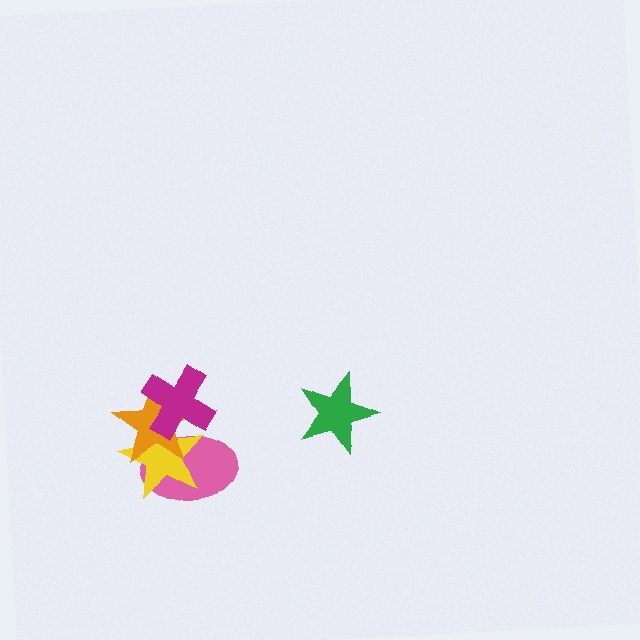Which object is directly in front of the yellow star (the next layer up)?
The orange star is directly in front of the yellow star.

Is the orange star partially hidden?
Yes, it is partially covered by another shape.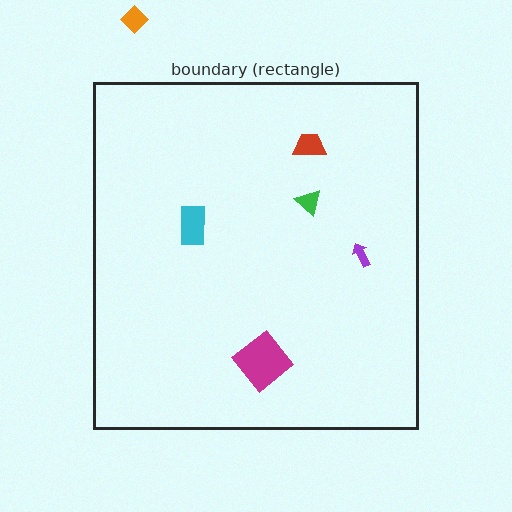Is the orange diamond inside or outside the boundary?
Outside.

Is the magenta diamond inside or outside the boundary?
Inside.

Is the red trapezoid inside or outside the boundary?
Inside.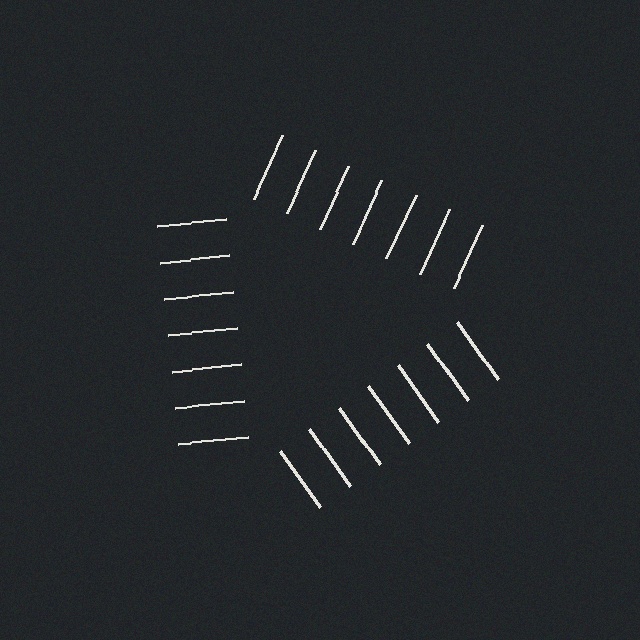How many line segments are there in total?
21 — 7 along each of the 3 edges.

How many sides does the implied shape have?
3 sides — the line-ends trace a triangle.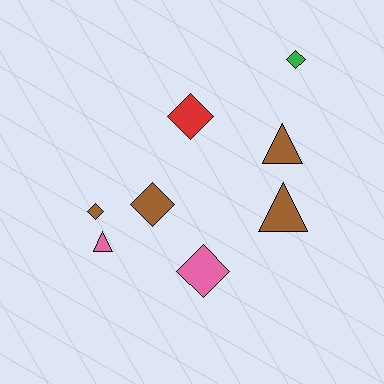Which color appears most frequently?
Brown, with 4 objects.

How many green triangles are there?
There are no green triangles.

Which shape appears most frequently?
Diamond, with 5 objects.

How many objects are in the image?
There are 8 objects.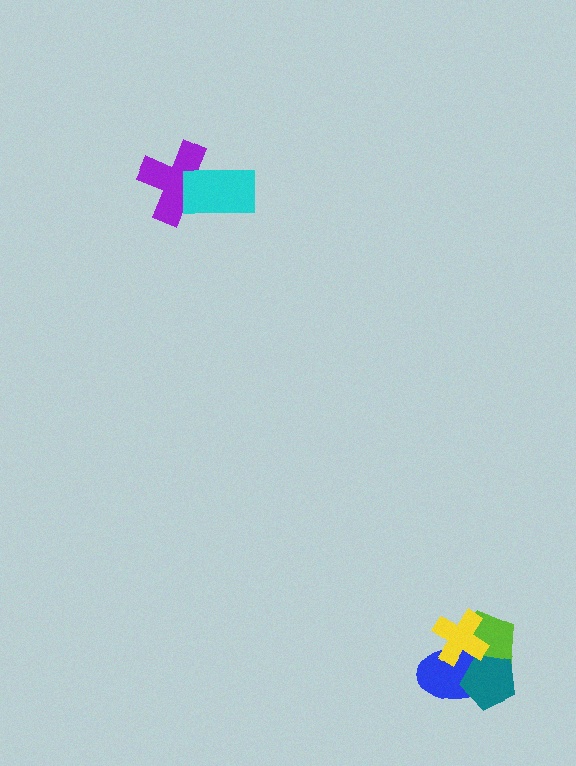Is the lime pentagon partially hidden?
Yes, it is partially covered by another shape.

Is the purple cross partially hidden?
Yes, it is partially covered by another shape.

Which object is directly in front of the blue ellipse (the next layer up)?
The teal pentagon is directly in front of the blue ellipse.